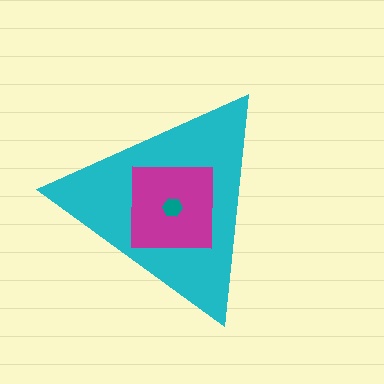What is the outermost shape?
The cyan triangle.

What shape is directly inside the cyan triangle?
The magenta square.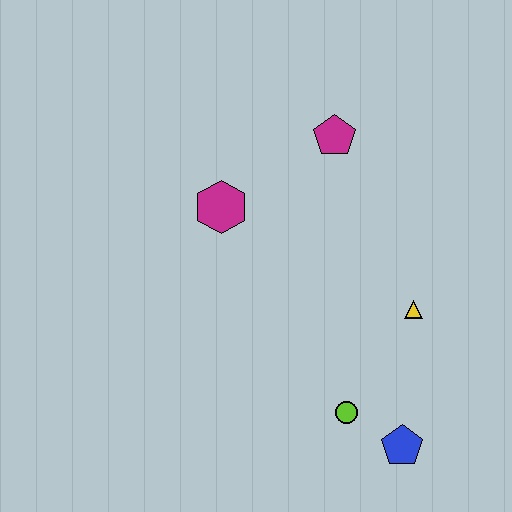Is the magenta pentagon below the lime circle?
No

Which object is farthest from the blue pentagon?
The magenta pentagon is farthest from the blue pentagon.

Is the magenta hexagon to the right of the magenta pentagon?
No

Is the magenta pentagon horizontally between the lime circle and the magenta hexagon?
Yes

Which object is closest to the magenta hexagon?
The magenta pentagon is closest to the magenta hexagon.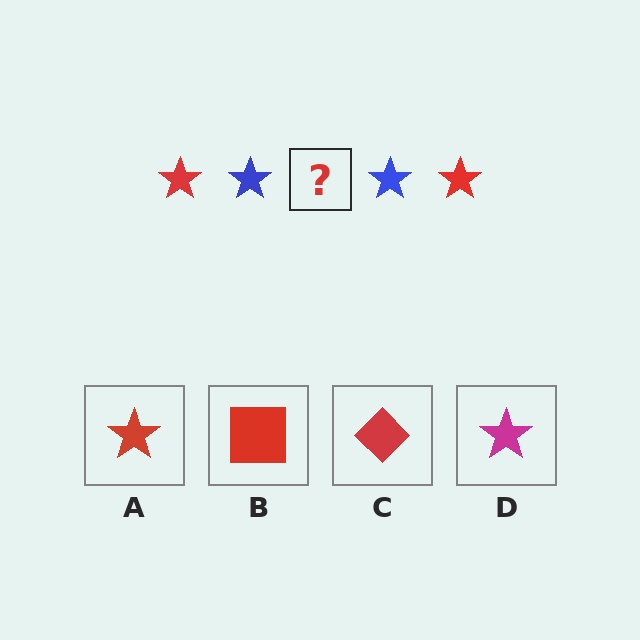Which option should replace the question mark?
Option A.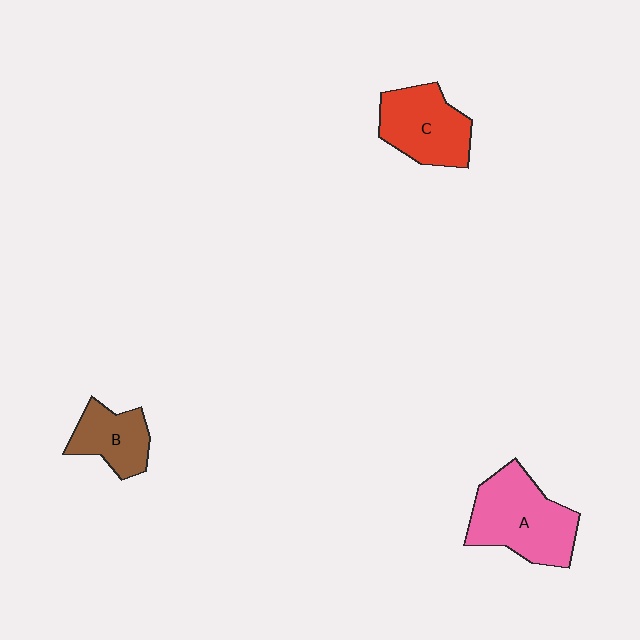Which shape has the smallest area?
Shape B (brown).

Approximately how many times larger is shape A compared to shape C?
Approximately 1.3 times.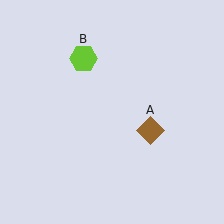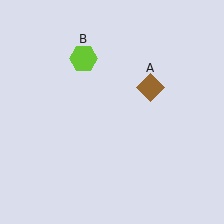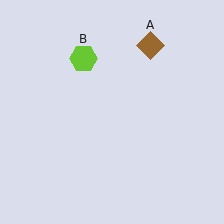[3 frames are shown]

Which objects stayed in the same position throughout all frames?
Lime hexagon (object B) remained stationary.